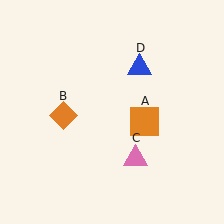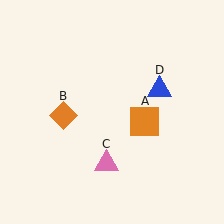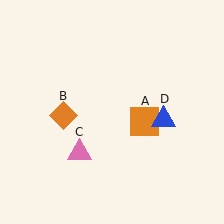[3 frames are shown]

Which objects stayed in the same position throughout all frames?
Orange square (object A) and orange diamond (object B) remained stationary.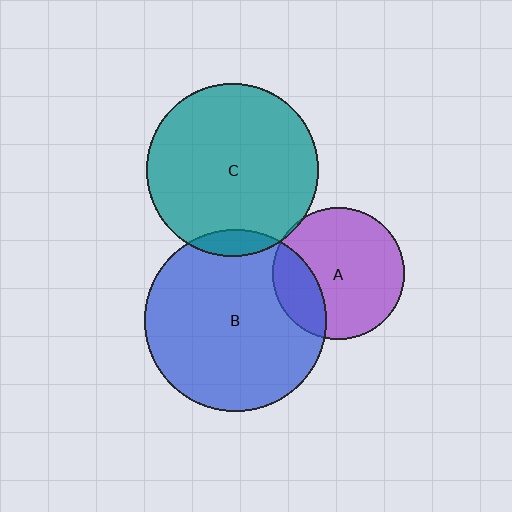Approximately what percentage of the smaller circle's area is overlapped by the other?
Approximately 25%.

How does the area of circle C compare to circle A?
Approximately 1.7 times.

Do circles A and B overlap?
Yes.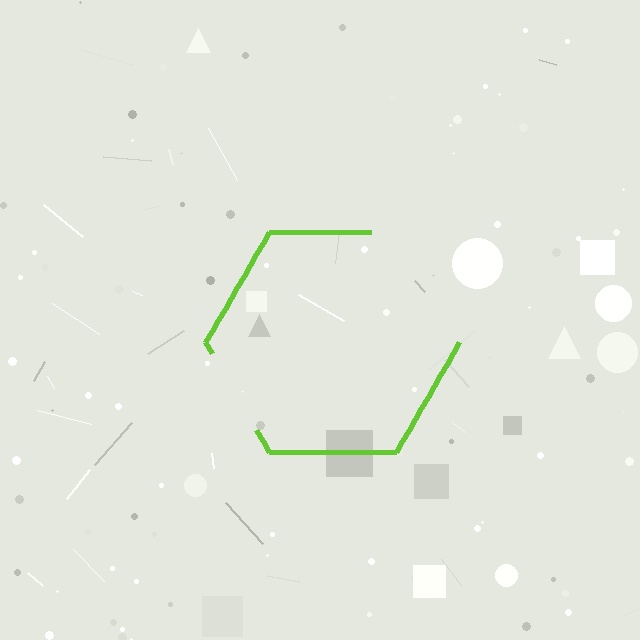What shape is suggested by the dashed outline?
The dashed outline suggests a hexagon.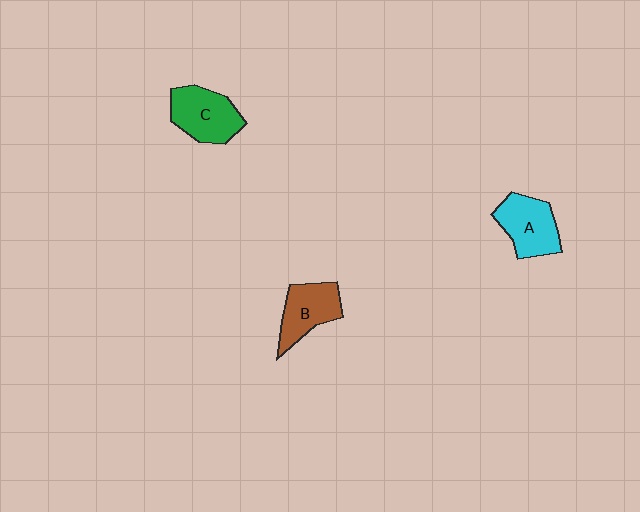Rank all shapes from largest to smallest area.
From largest to smallest: C (green), A (cyan), B (brown).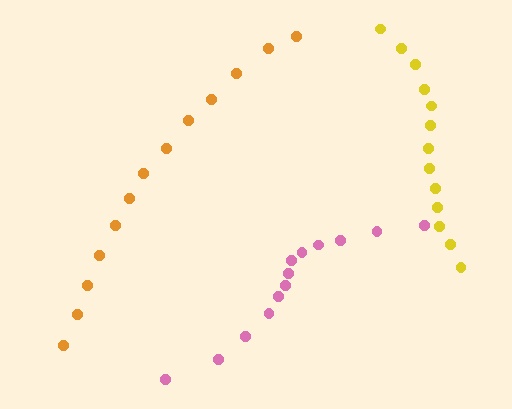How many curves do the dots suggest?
There are 3 distinct paths.